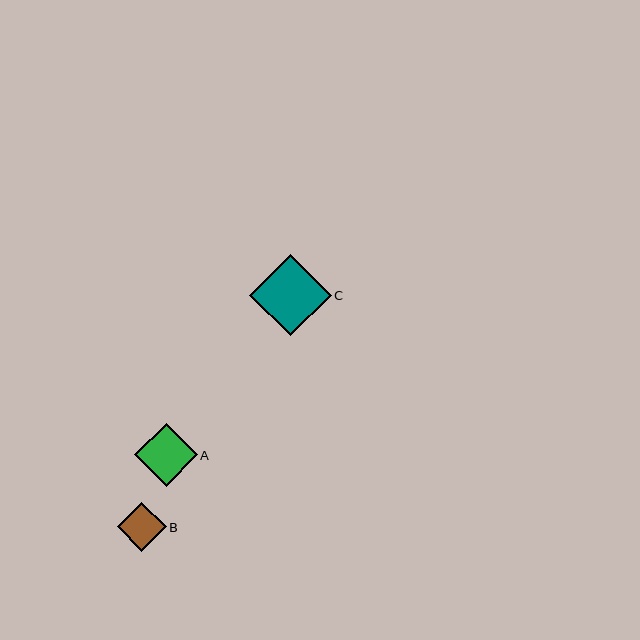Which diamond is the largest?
Diamond C is the largest with a size of approximately 81 pixels.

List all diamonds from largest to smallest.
From largest to smallest: C, A, B.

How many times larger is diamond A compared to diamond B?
Diamond A is approximately 1.3 times the size of diamond B.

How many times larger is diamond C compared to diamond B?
Diamond C is approximately 1.7 times the size of diamond B.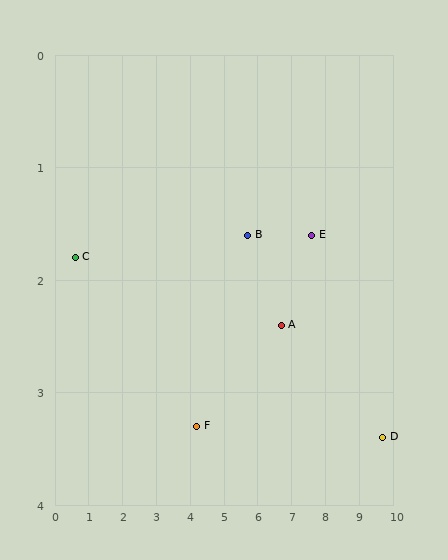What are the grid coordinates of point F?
Point F is at approximately (4.2, 3.3).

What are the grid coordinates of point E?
Point E is at approximately (7.6, 1.6).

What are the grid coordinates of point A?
Point A is at approximately (6.7, 2.4).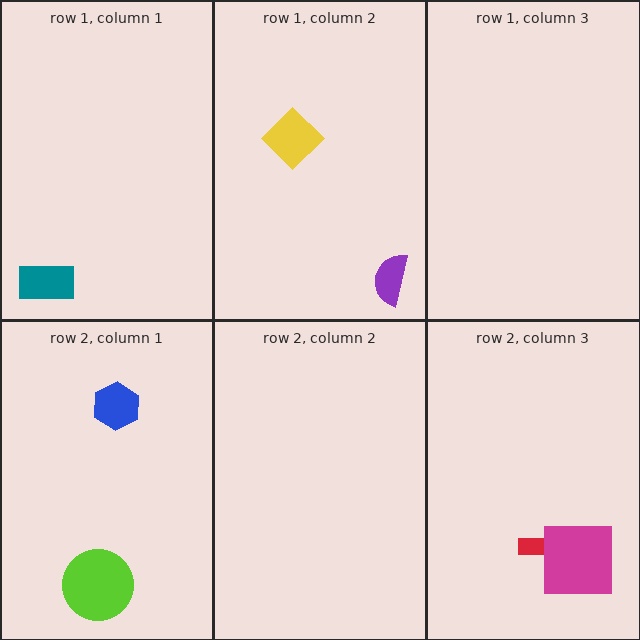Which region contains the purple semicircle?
The row 1, column 2 region.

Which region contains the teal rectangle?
The row 1, column 1 region.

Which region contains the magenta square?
The row 2, column 3 region.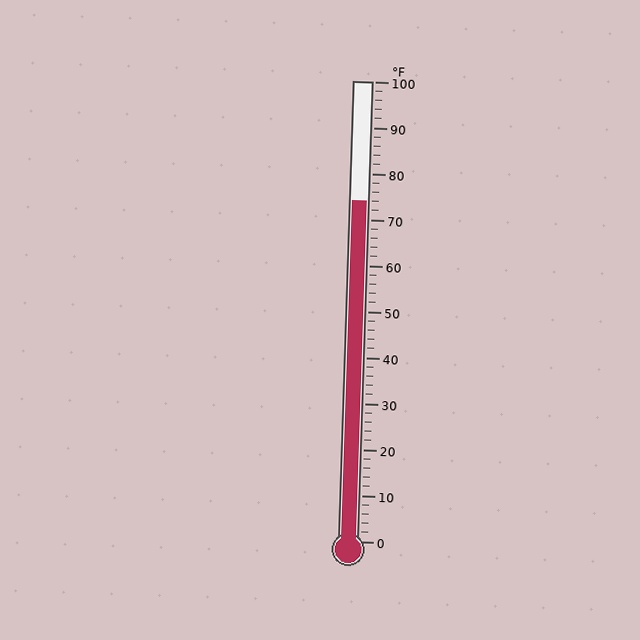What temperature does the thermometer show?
The thermometer shows approximately 74°F.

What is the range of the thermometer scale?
The thermometer scale ranges from 0°F to 100°F.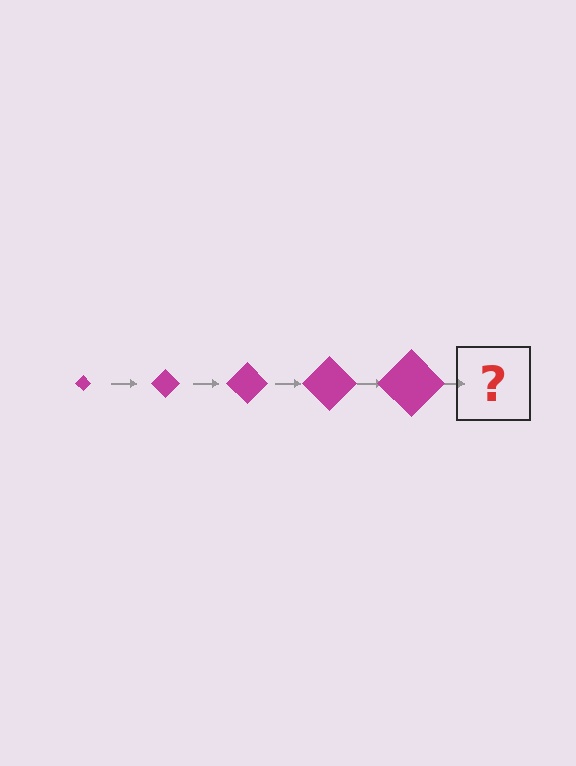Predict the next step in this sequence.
The next step is a magenta diamond, larger than the previous one.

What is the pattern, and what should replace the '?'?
The pattern is that the diamond gets progressively larger each step. The '?' should be a magenta diamond, larger than the previous one.